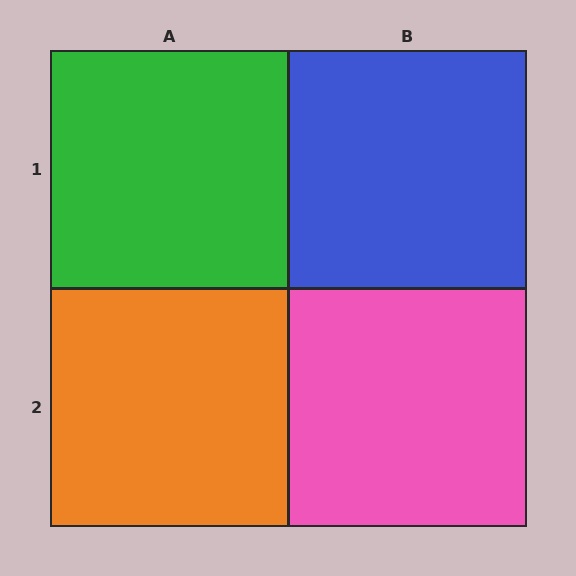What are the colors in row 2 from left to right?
Orange, pink.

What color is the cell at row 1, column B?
Blue.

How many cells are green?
1 cell is green.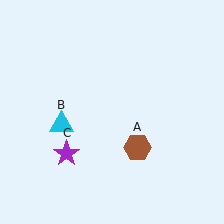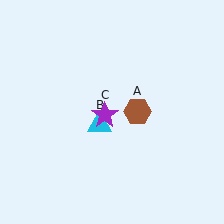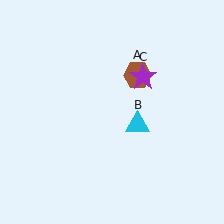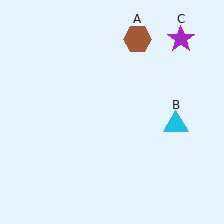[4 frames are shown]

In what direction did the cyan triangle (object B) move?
The cyan triangle (object B) moved right.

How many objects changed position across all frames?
3 objects changed position: brown hexagon (object A), cyan triangle (object B), purple star (object C).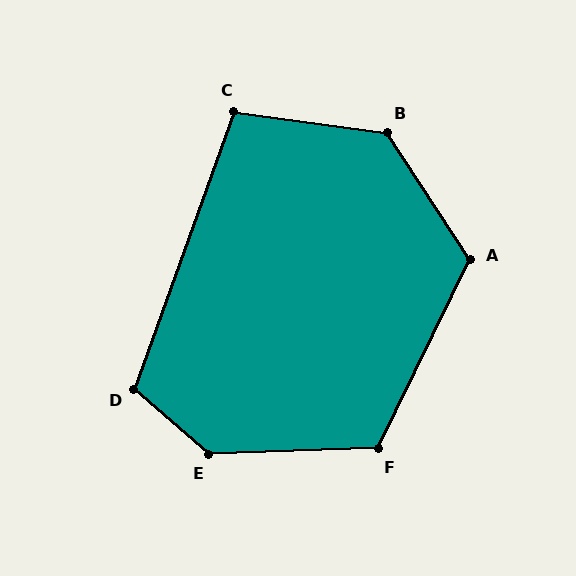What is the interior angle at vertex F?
Approximately 118 degrees (obtuse).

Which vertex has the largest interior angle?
E, at approximately 137 degrees.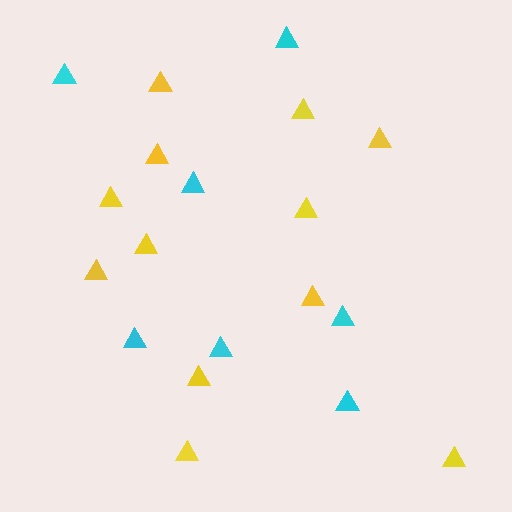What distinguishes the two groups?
There are 2 groups: one group of yellow triangles (12) and one group of cyan triangles (7).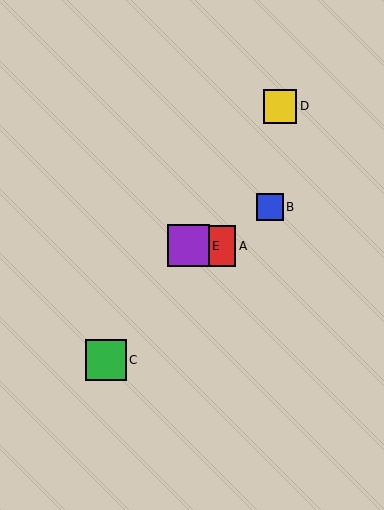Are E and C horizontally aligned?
No, E is at y≈246 and C is at y≈360.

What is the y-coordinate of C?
Object C is at y≈360.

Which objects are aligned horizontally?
Objects A, E are aligned horizontally.